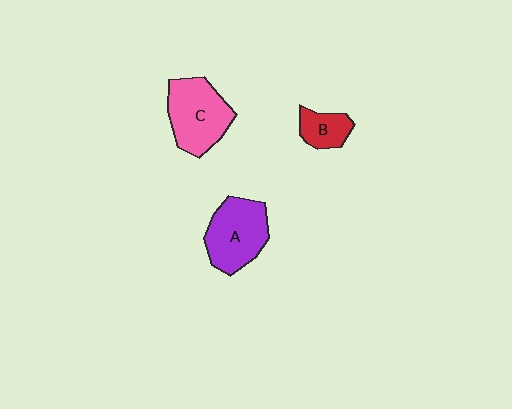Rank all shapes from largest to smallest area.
From largest to smallest: C (pink), A (purple), B (red).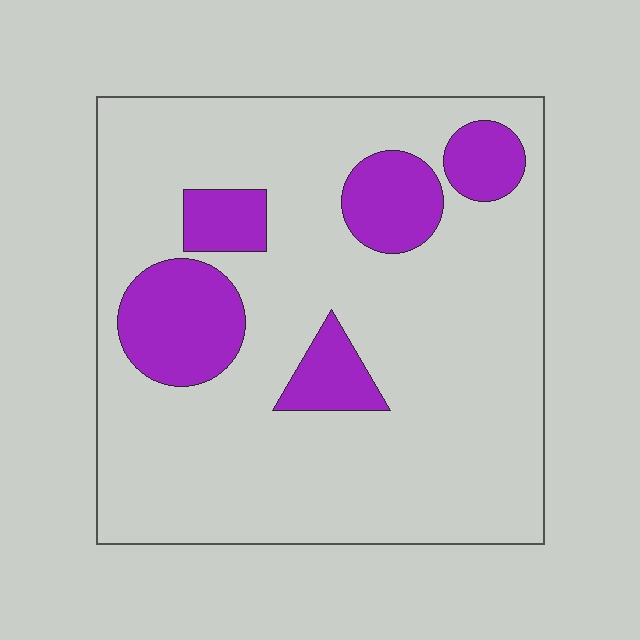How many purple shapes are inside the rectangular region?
5.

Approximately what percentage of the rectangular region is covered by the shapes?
Approximately 20%.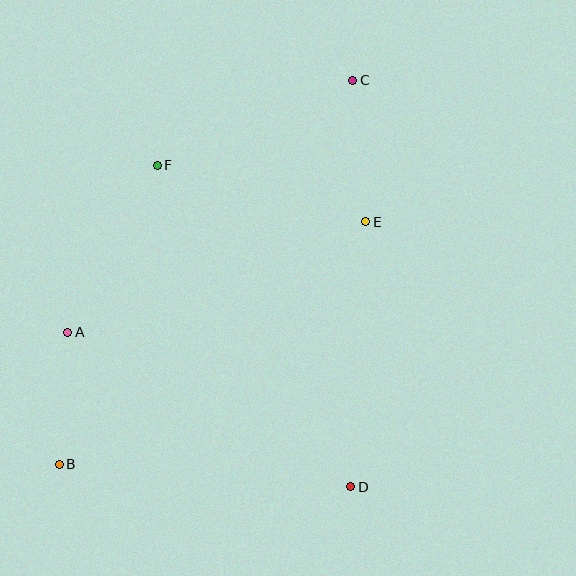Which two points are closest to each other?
Points A and B are closest to each other.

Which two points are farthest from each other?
Points B and C are farthest from each other.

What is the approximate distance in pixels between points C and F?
The distance between C and F is approximately 214 pixels.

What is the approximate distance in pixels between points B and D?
The distance between B and D is approximately 293 pixels.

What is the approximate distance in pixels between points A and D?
The distance between A and D is approximately 323 pixels.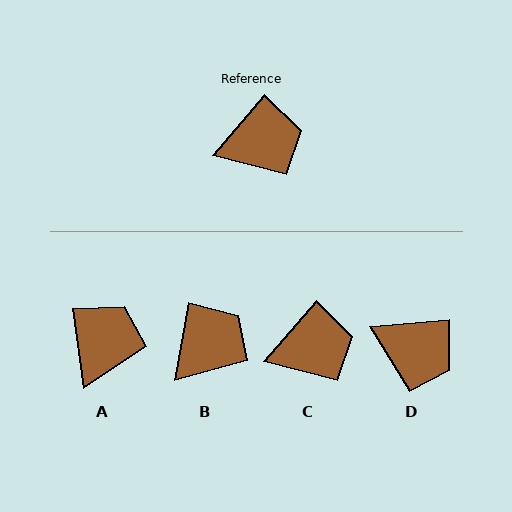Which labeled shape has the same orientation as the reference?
C.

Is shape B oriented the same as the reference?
No, it is off by about 30 degrees.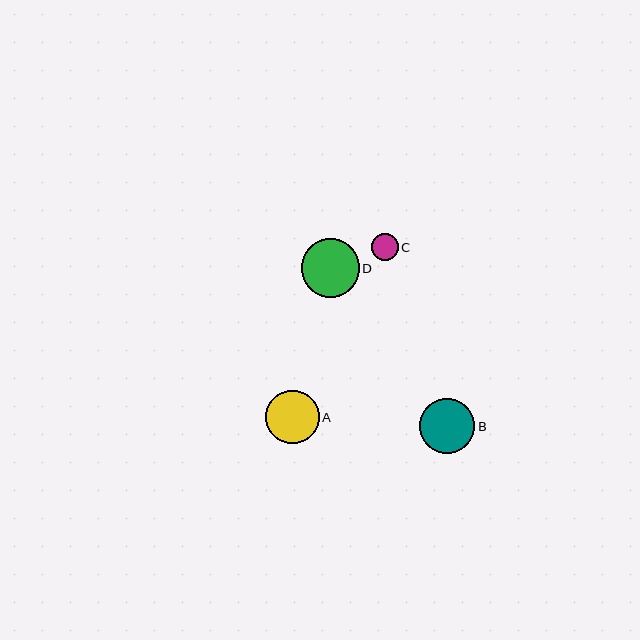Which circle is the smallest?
Circle C is the smallest with a size of approximately 26 pixels.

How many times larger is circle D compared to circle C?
Circle D is approximately 2.2 times the size of circle C.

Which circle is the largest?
Circle D is the largest with a size of approximately 58 pixels.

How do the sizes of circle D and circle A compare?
Circle D and circle A are approximately the same size.